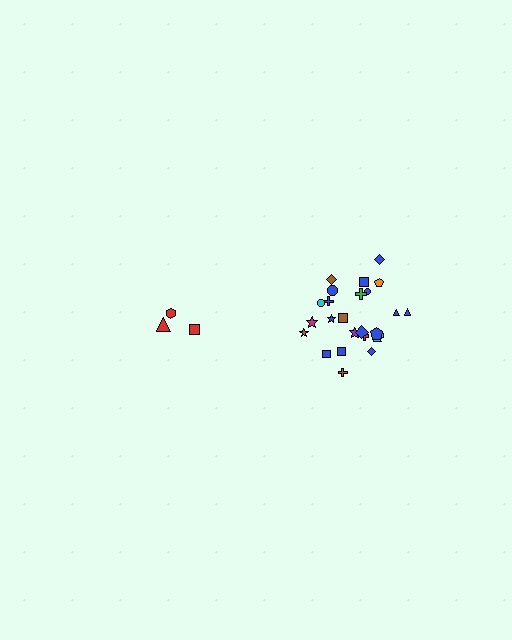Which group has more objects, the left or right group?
The right group.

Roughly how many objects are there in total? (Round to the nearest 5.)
Roughly 30 objects in total.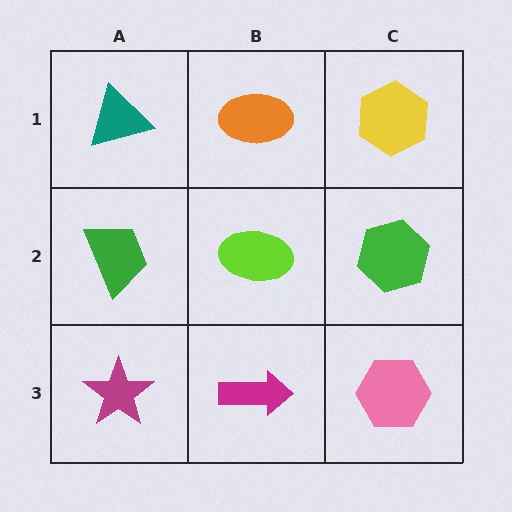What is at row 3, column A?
A magenta star.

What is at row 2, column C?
A green hexagon.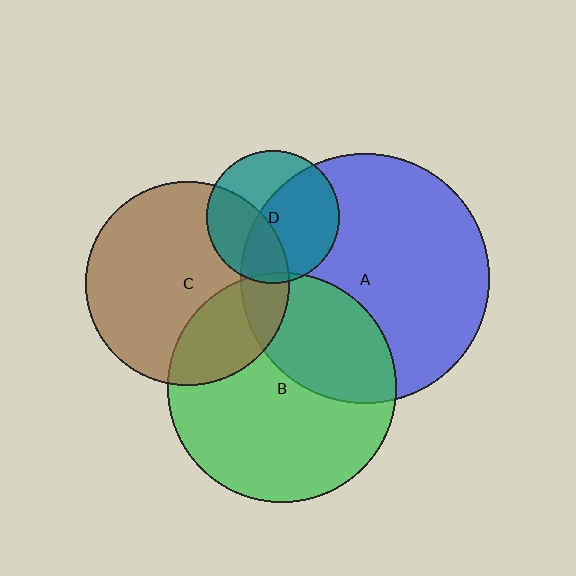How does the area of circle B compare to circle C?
Approximately 1.3 times.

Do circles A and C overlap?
Yes.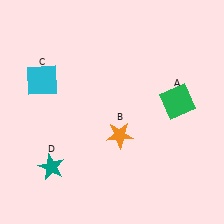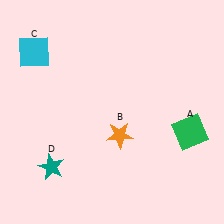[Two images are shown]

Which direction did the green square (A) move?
The green square (A) moved down.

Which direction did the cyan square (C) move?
The cyan square (C) moved up.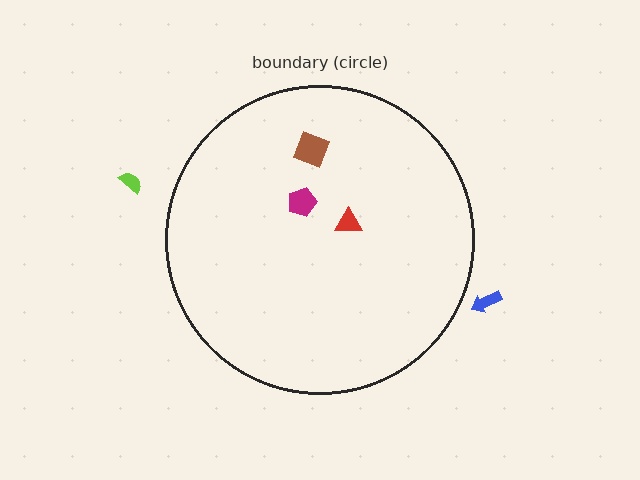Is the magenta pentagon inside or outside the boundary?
Inside.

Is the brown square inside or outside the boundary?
Inside.